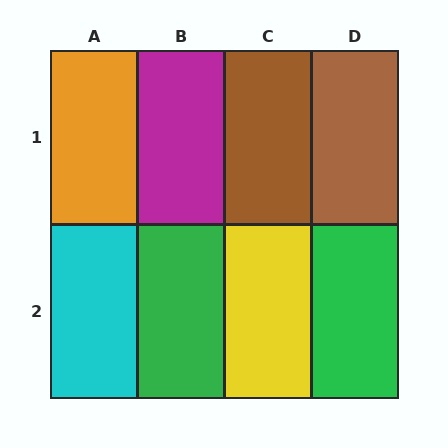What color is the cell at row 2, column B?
Green.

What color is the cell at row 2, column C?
Yellow.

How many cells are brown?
2 cells are brown.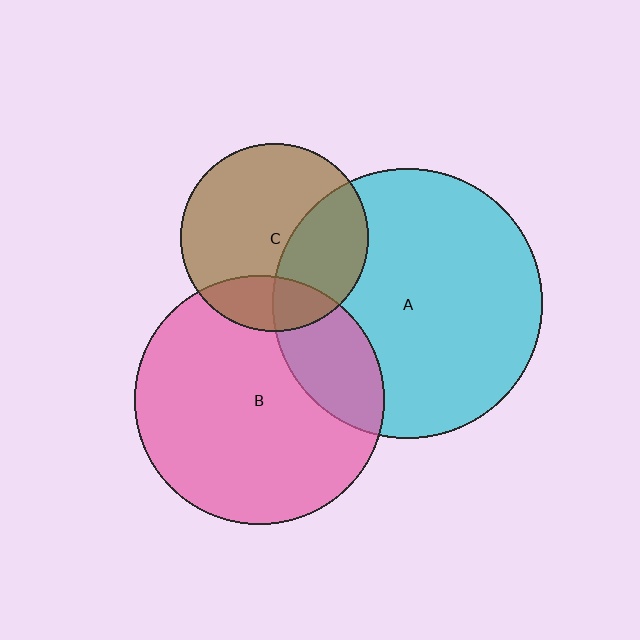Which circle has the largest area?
Circle A (cyan).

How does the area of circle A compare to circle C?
Approximately 2.1 times.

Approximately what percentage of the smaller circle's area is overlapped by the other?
Approximately 20%.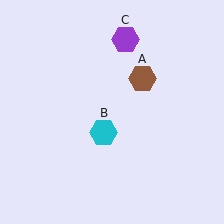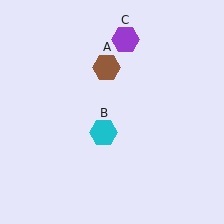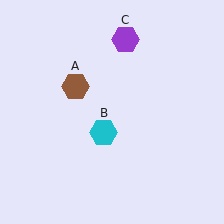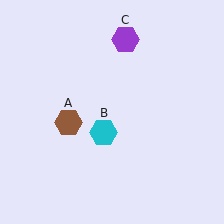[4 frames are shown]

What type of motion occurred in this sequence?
The brown hexagon (object A) rotated counterclockwise around the center of the scene.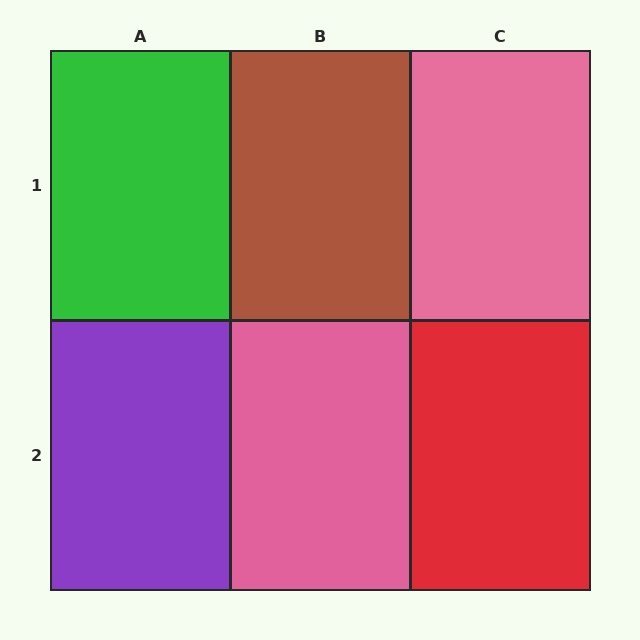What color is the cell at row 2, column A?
Purple.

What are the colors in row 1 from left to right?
Green, brown, pink.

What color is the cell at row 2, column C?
Red.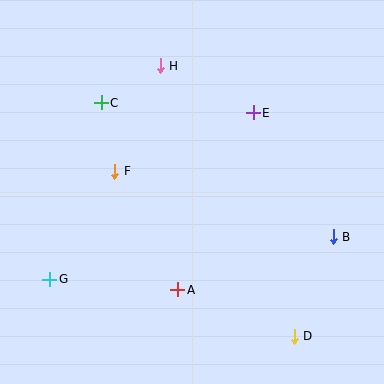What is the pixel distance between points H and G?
The distance between H and G is 240 pixels.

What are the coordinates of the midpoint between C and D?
The midpoint between C and D is at (198, 220).